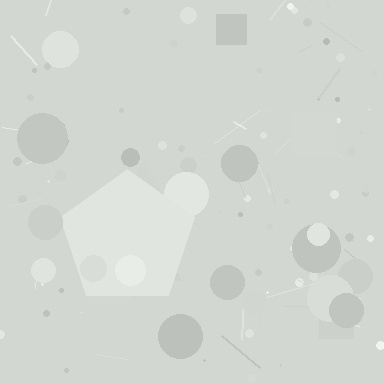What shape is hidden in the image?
A pentagon is hidden in the image.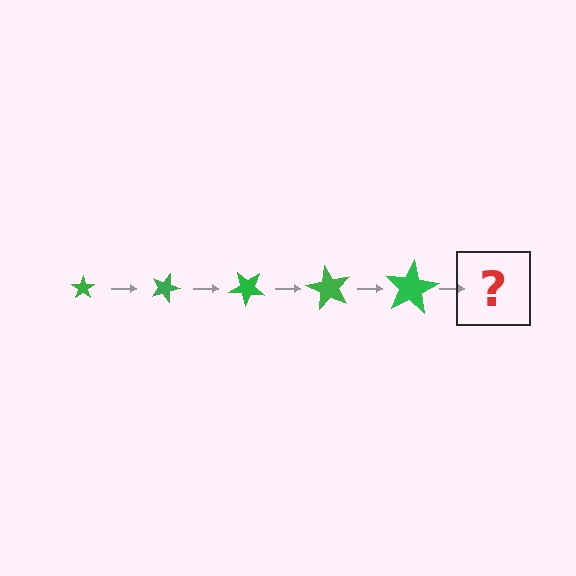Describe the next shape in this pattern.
It should be a star, larger than the previous one and rotated 100 degrees from the start.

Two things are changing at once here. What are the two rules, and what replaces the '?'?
The two rules are that the star grows larger each step and it rotates 20 degrees each step. The '?' should be a star, larger than the previous one and rotated 100 degrees from the start.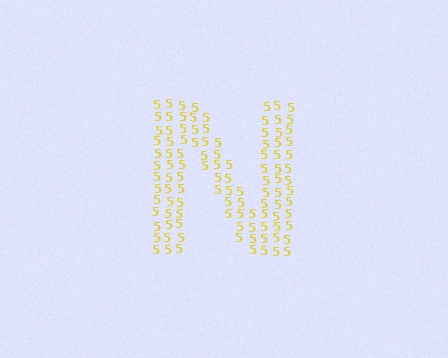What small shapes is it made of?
It is made of small digit 5's.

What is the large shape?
The large shape is the letter N.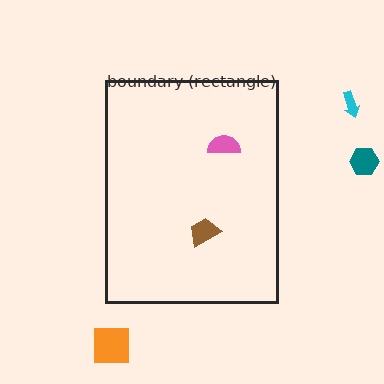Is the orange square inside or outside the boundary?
Outside.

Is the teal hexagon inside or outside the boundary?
Outside.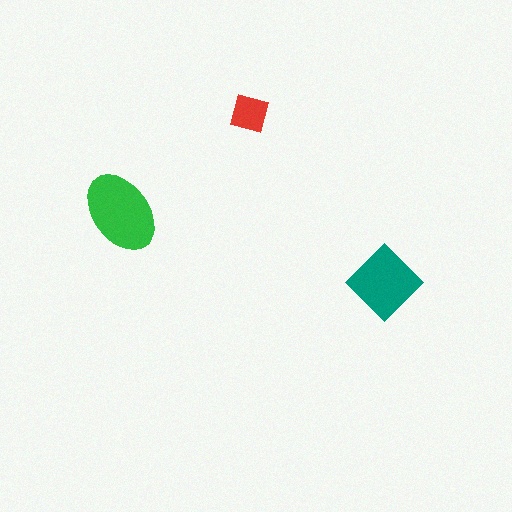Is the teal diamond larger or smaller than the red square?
Larger.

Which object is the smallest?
The red square.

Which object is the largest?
The green ellipse.